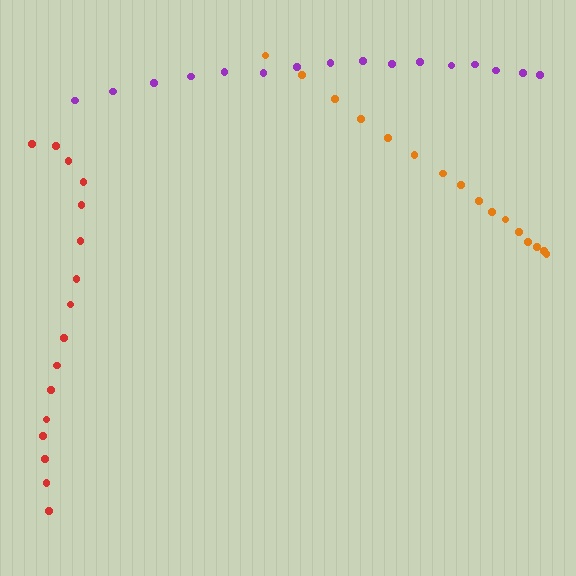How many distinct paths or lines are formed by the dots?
There are 3 distinct paths.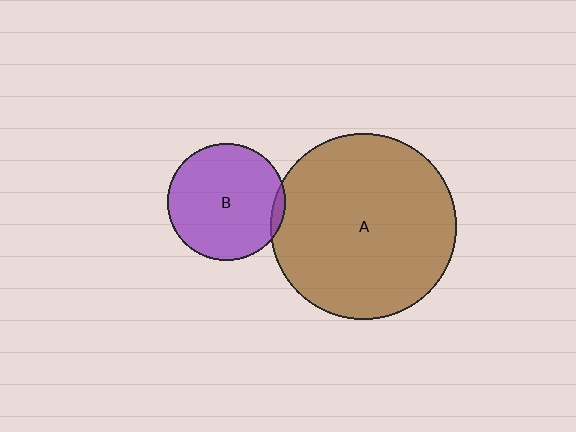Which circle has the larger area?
Circle A (brown).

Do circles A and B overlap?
Yes.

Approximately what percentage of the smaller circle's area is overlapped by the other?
Approximately 5%.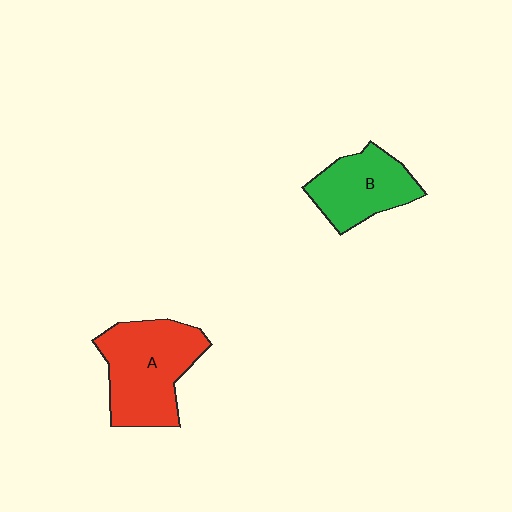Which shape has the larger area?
Shape A (red).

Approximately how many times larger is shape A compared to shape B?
Approximately 1.4 times.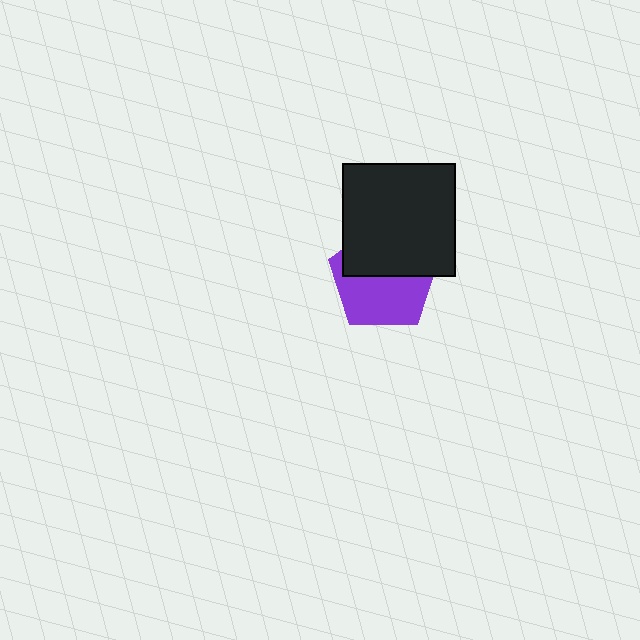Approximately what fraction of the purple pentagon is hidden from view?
Roughly 48% of the purple pentagon is hidden behind the black square.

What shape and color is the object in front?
The object in front is a black square.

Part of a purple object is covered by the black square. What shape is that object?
It is a pentagon.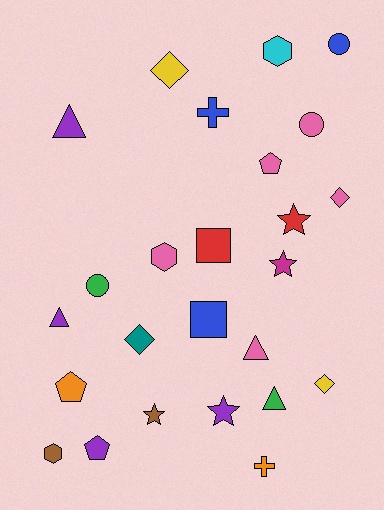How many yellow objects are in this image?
There are 2 yellow objects.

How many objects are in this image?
There are 25 objects.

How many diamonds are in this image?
There are 4 diamonds.